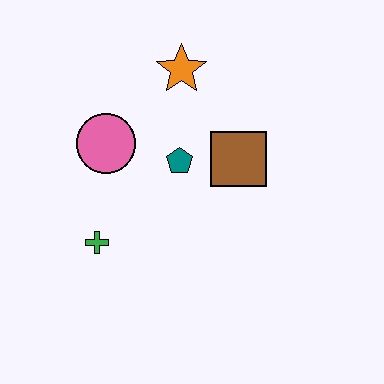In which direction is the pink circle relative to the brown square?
The pink circle is to the left of the brown square.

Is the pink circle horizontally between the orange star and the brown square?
No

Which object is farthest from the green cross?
The orange star is farthest from the green cross.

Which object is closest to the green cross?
The pink circle is closest to the green cross.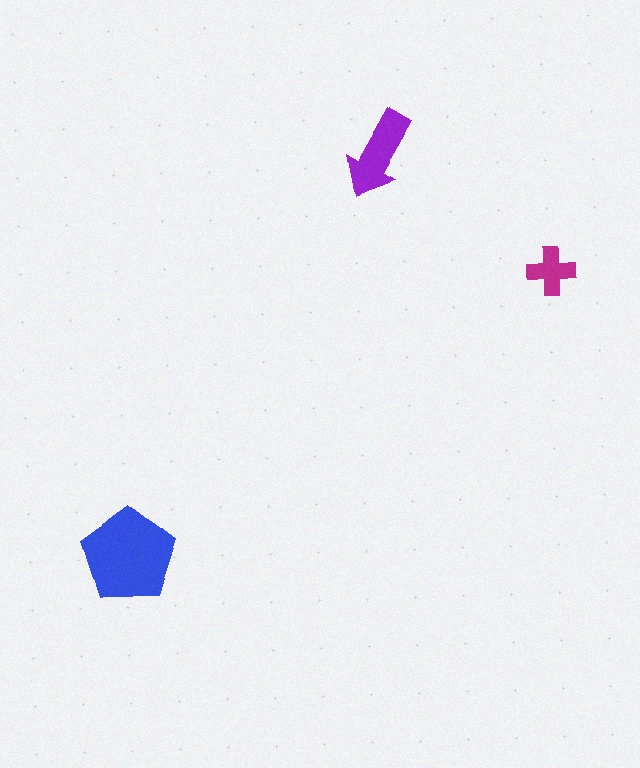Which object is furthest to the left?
The blue pentagon is leftmost.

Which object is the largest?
The blue pentagon.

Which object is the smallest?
The magenta cross.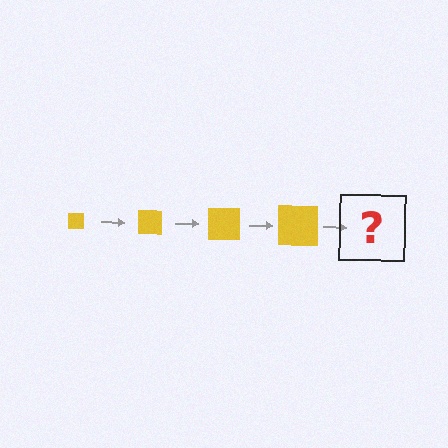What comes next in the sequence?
The next element should be a yellow square, larger than the previous one.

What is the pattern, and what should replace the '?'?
The pattern is that the square gets progressively larger each step. The '?' should be a yellow square, larger than the previous one.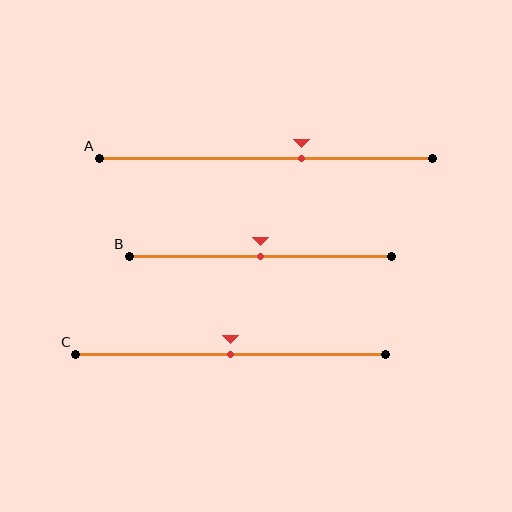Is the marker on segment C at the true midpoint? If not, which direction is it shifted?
Yes, the marker on segment C is at the true midpoint.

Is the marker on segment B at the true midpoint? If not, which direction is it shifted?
Yes, the marker on segment B is at the true midpoint.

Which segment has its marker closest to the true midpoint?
Segment B has its marker closest to the true midpoint.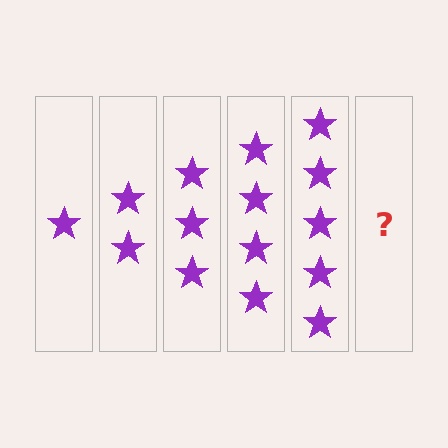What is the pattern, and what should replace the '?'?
The pattern is that each step adds one more star. The '?' should be 6 stars.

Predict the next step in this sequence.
The next step is 6 stars.